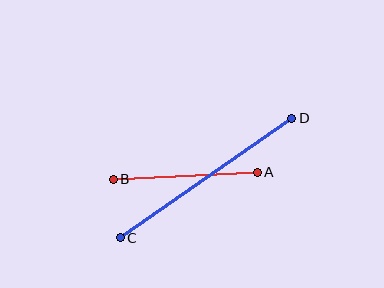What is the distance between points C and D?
The distance is approximately 209 pixels.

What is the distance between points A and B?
The distance is approximately 144 pixels.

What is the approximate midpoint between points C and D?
The midpoint is at approximately (206, 178) pixels.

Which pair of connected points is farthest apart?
Points C and D are farthest apart.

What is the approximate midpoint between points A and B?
The midpoint is at approximately (185, 176) pixels.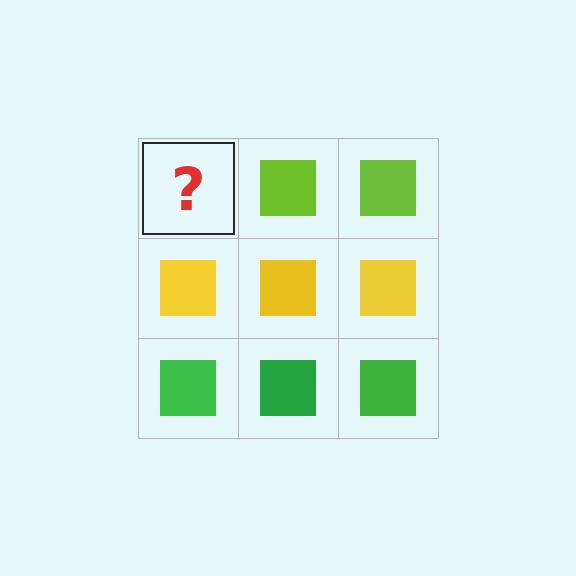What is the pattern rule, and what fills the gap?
The rule is that each row has a consistent color. The gap should be filled with a lime square.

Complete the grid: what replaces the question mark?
The question mark should be replaced with a lime square.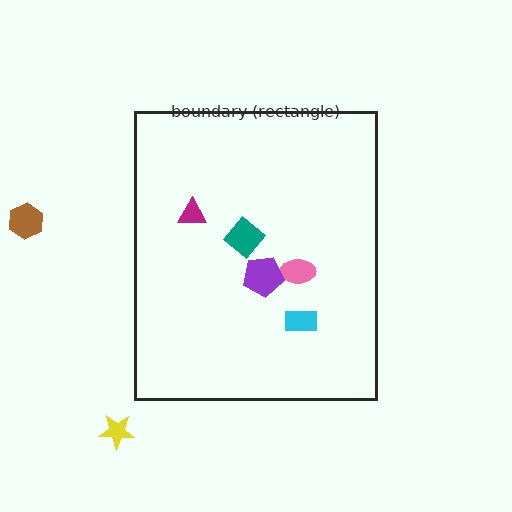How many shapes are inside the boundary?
5 inside, 2 outside.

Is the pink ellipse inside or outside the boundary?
Inside.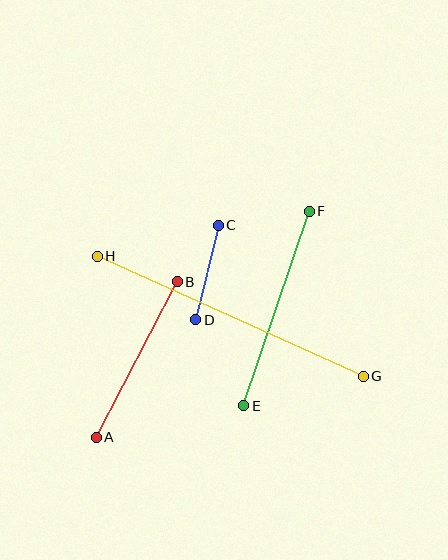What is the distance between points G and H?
The distance is approximately 292 pixels.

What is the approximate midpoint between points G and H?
The midpoint is at approximately (230, 316) pixels.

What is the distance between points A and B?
The distance is approximately 176 pixels.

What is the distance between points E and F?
The distance is approximately 205 pixels.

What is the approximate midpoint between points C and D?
The midpoint is at approximately (207, 273) pixels.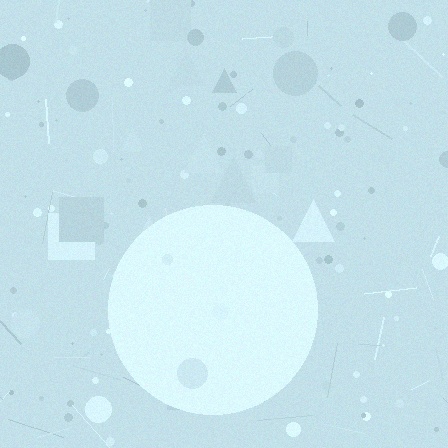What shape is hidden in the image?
A circle is hidden in the image.